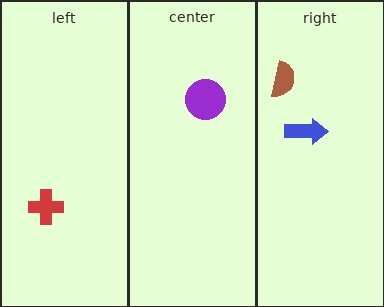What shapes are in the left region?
The red cross.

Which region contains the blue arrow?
The right region.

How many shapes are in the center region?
1.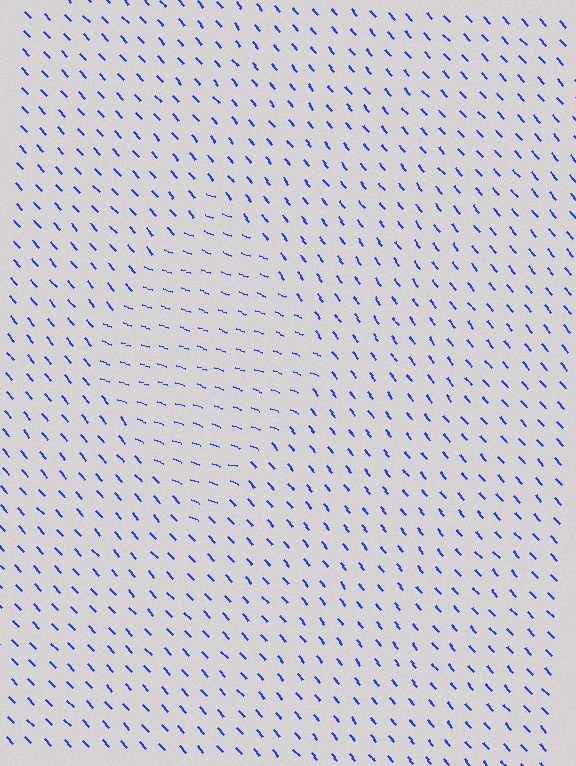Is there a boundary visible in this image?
Yes, there is a texture boundary formed by a change in line orientation.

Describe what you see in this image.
The image is filled with small blue line segments. A diamond region in the image has lines oriented differently from the surrounding lines, creating a visible texture boundary.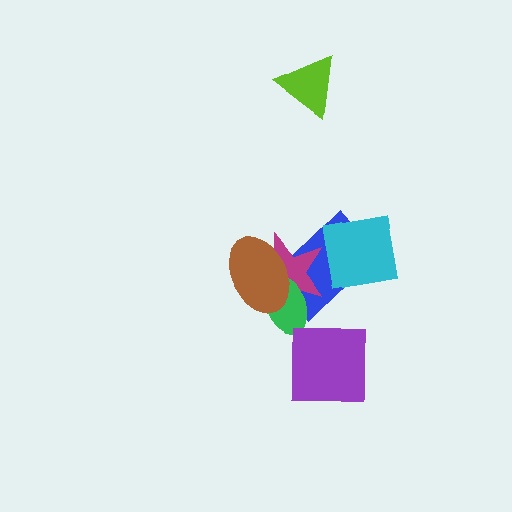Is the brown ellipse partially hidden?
No, no other shape covers it.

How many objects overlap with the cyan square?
2 objects overlap with the cyan square.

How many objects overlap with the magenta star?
4 objects overlap with the magenta star.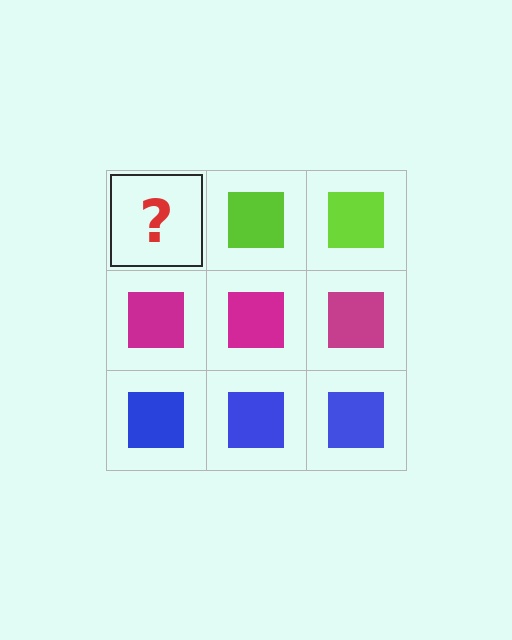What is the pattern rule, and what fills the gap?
The rule is that each row has a consistent color. The gap should be filled with a lime square.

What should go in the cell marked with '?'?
The missing cell should contain a lime square.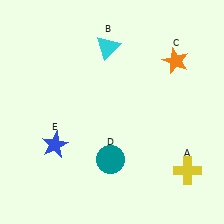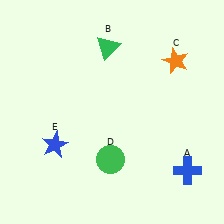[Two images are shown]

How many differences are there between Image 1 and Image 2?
There are 3 differences between the two images.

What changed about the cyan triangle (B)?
In Image 1, B is cyan. In Image 2, it changed to green.